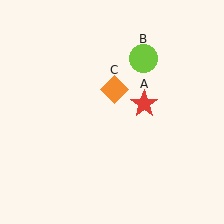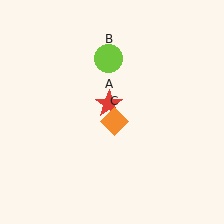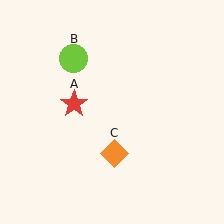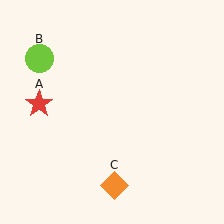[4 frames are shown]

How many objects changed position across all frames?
3 objects changed position: red star (object A), lime circle (object B), orange diamond (object C).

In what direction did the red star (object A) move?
The red star (object A) moved left.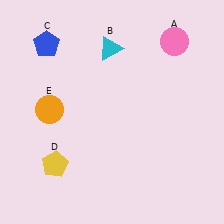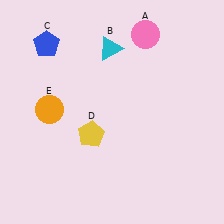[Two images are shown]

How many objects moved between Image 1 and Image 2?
2 objects moved between the two images.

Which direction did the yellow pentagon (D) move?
The yellow pentagon (D) moved right.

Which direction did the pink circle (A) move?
The pink circle (A) moved left.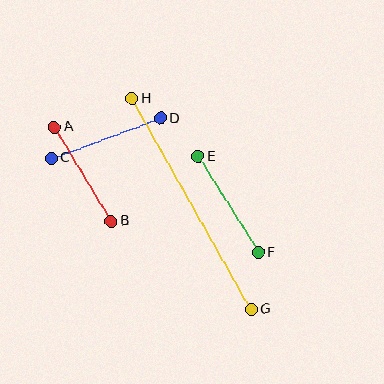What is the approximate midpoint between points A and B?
The midpoint is at approximately (83, 174) pixels.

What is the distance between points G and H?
The distance is approximately 242 pixels.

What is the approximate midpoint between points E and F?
The midpoint is at approximately (228, 204) pixels.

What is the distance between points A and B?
The distance is approximately 110 pixels.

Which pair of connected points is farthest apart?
Points G and H are farthest apart.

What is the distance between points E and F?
The distance is approximately 113 pixels.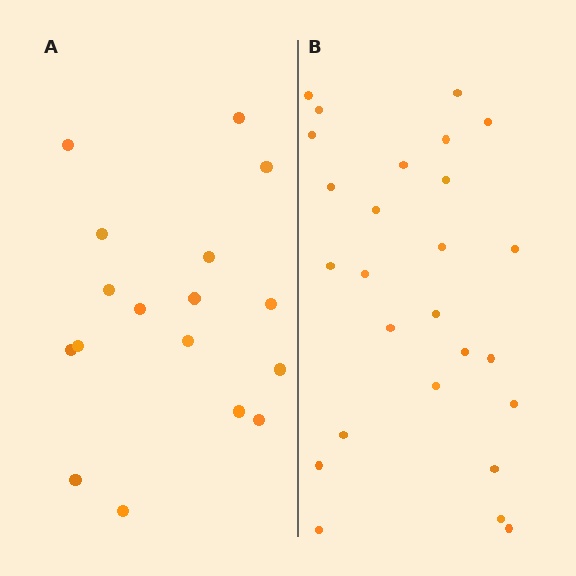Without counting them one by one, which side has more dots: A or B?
Region B (the right region) has more dots.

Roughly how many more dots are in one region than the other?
Region B has roughly 8 or so more dots than region A.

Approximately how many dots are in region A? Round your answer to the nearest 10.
About 20 dots. (The exact count is 17, which rounds to 20.)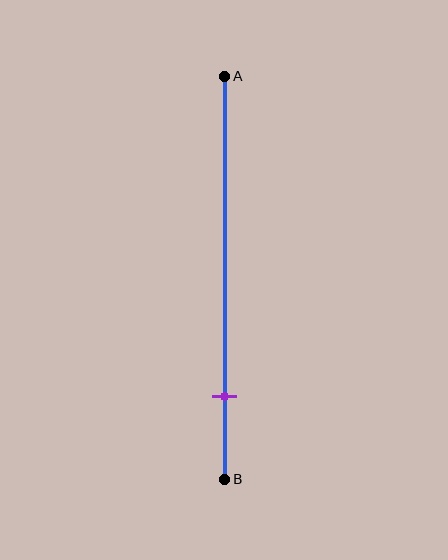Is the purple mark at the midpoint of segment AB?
No, the mark is at about 80% from A, not at the 50% midpoint.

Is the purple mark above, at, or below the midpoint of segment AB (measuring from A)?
The purple mark is below the midpoint of segment AB.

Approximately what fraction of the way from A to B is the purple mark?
The purple mark is approximately 80% of the way from A to B.